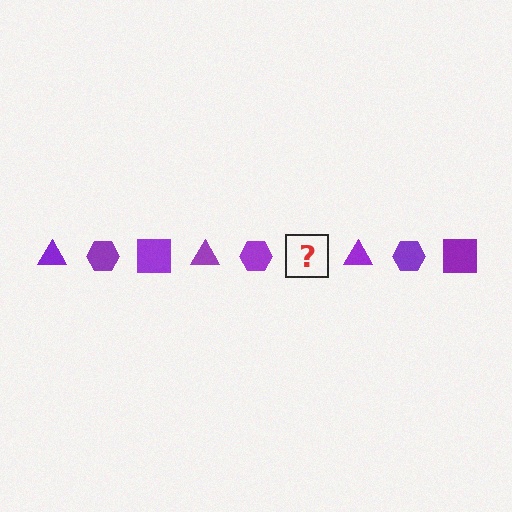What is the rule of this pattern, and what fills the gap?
The rule is that the pattern cycles through triangle, hexagon, square shapes in purple. The gap should be filled with a purple square.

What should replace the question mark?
The question mark should be replaced with a purple square.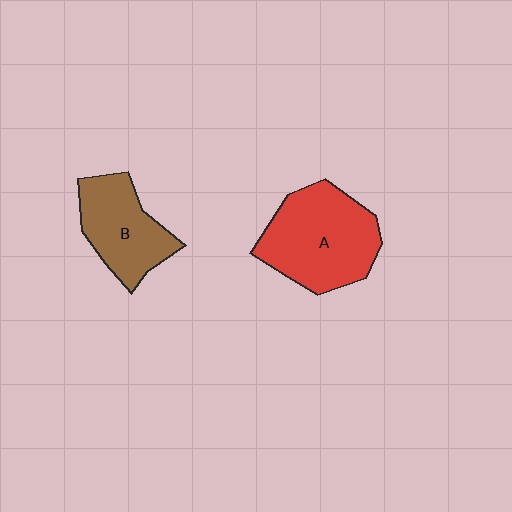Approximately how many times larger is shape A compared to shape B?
Approximately 1.4 times.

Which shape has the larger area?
Shape A (red).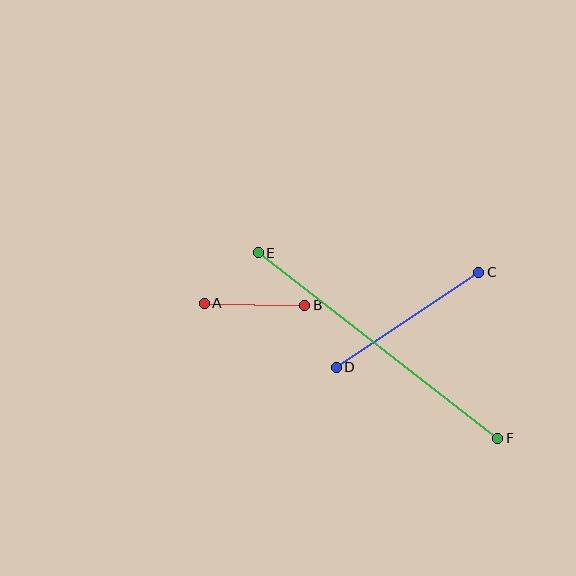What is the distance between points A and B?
The distance is approximately 100 pixels.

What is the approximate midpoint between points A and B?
The midpoint is at approximately (254, 304) pixels.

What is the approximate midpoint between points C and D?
The midpoint is at approximately (407, 320) pixels.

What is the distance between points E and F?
The distance is approximately 303 pixels.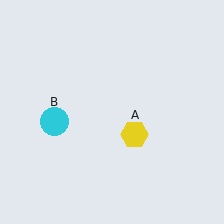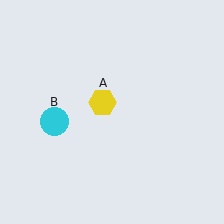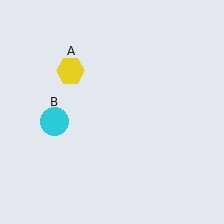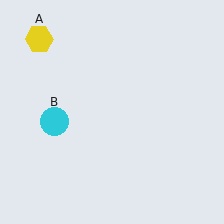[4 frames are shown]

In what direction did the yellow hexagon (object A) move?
The yellow hexagon (object A) moved up and to the left.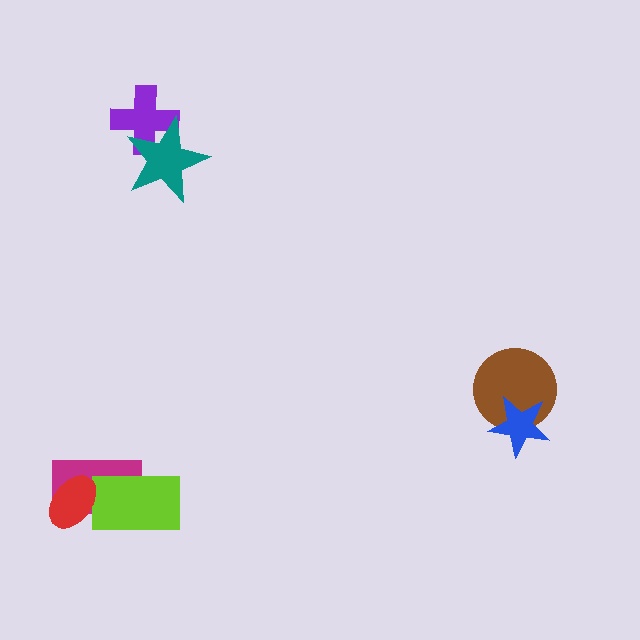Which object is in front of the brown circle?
The blue star is in front of the brown circle.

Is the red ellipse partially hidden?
No, no other shape covers it.